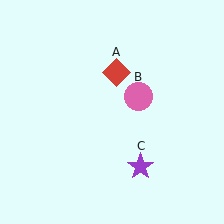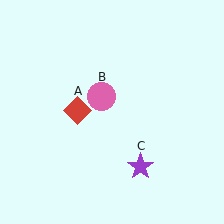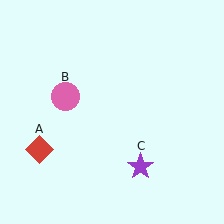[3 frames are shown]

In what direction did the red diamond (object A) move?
The red diamond (object A) moved down and to the left.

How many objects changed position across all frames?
2 objects changed position: red diamond (object A), pink circle (object B).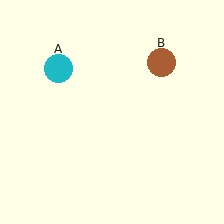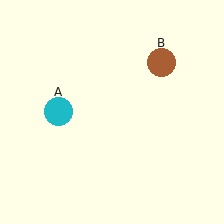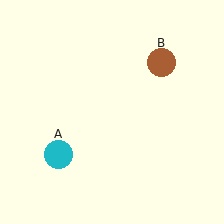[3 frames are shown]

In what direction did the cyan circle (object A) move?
The cyan circle (object A) moved down.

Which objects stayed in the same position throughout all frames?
Brown circle (object B) remained stationary.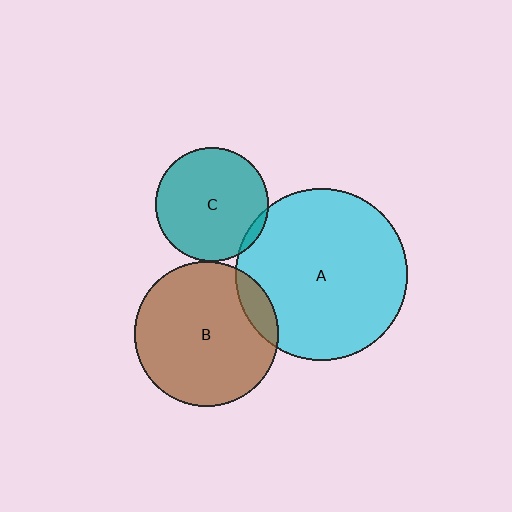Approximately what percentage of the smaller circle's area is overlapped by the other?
Approximately 5%.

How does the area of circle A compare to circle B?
Approximately 1.4 times.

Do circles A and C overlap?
Yes.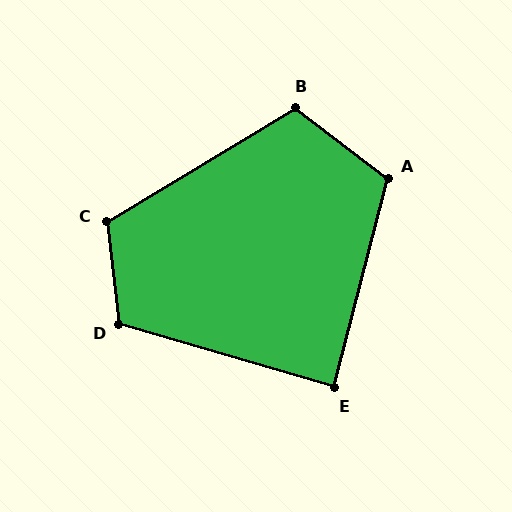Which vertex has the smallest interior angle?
E, at approximately 88 degrees.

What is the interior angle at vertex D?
Approximately 113 degrees (obtuse).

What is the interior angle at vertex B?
Approximately 112 degrees (obtuse).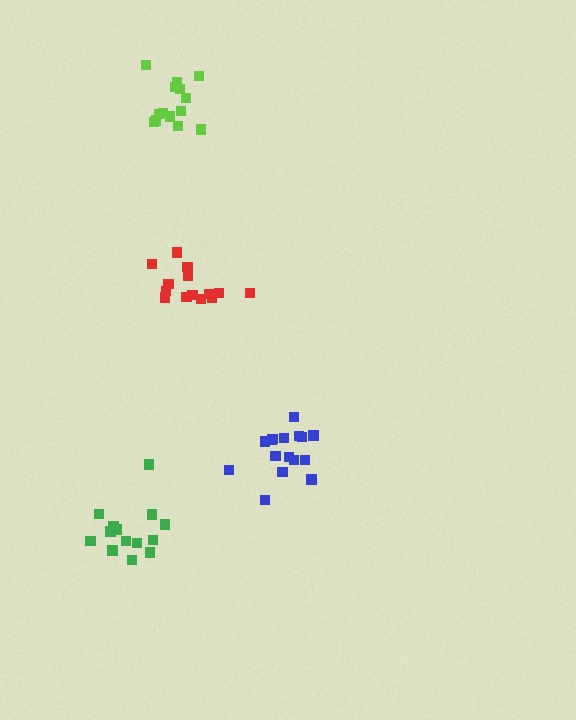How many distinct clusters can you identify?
There are 4 distinct clusters.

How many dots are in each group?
Group 1: 16 dots, Group 2: 14 dots, Group 3: 14 dots, Group 4: 14 dots (58 total).